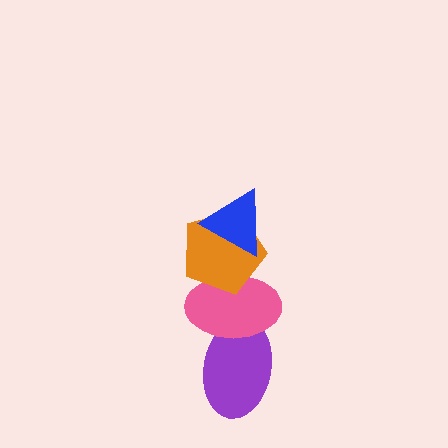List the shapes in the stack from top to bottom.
From top to bottom: the blue triangle, the orange pentagon, the pink ellipse, the purple ellipse.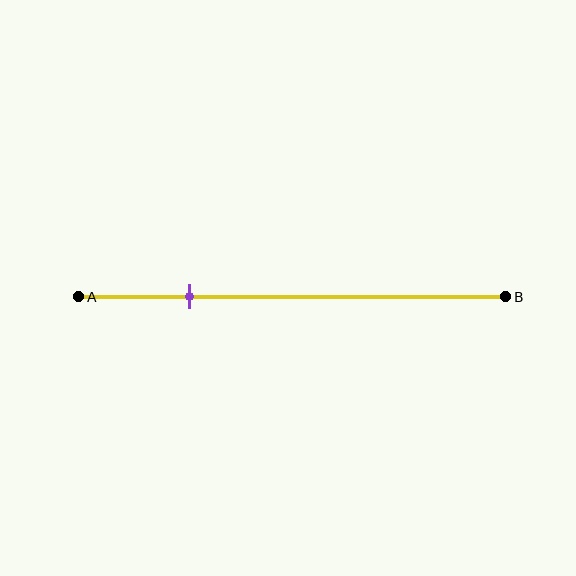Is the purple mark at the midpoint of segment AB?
No, the mark is at about 25% from A, not at the 50% midpoint.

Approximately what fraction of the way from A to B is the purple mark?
The purple mark is approximately 25% of the way from A to B.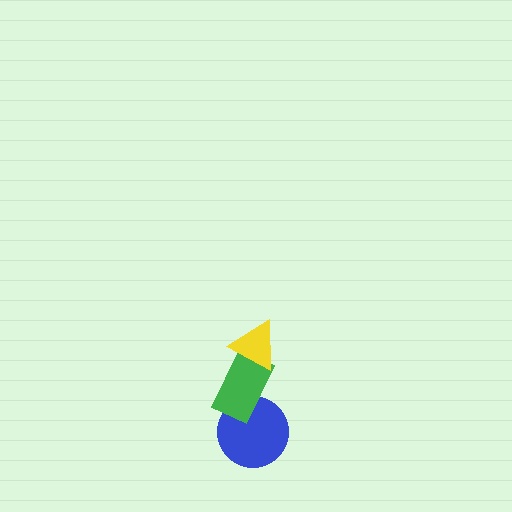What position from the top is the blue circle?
The blue circle is 3rd from the top.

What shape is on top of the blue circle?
The green rectangle is on top of the blue circle.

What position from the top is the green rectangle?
The green rectangle is 2nd from the top.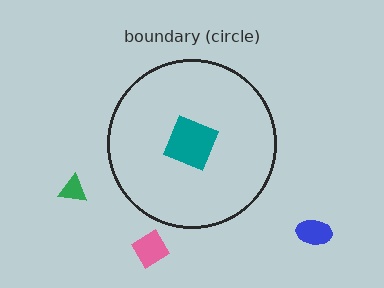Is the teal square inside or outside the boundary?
Inside.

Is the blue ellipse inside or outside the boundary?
Outside.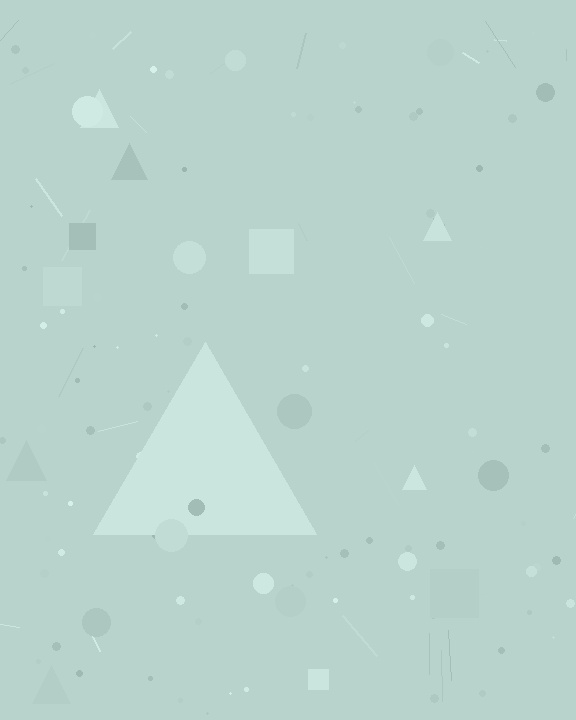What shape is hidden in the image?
A triangle is hidden in the image.